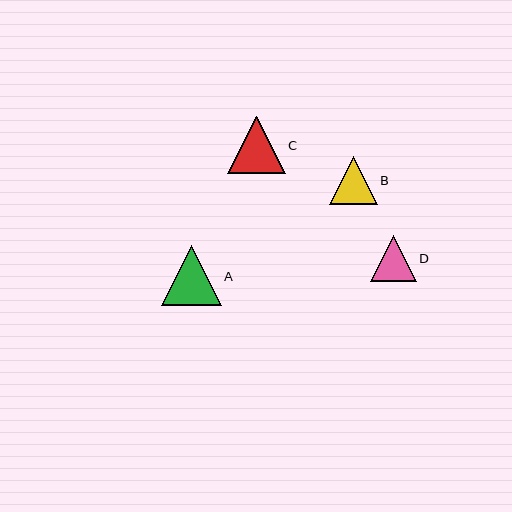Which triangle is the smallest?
Triangle D is the smallest with a size of approximately 46 pixels.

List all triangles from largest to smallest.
From largest to smallest: A, C, B, D.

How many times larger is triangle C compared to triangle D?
Triangle C is approximately 1.3 times the size of triangle D.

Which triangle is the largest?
Triangle A is the largest with a size of approximately 60 pixels.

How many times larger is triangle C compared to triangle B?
Triangle C is approximately 1.2 times the size of triangle B.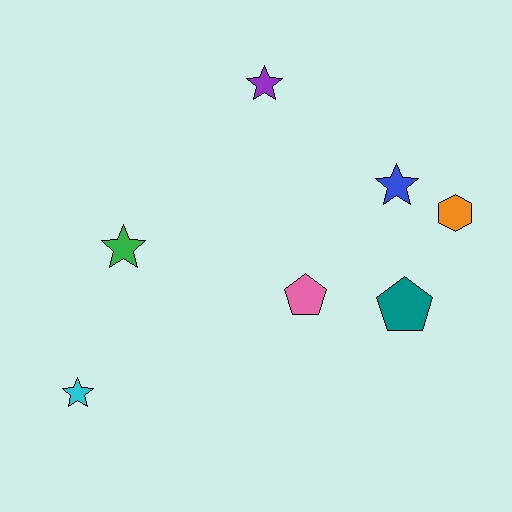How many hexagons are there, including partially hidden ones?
There is 1 hexagon.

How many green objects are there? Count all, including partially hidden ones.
There is 1 green object.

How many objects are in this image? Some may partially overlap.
There are 7 objects.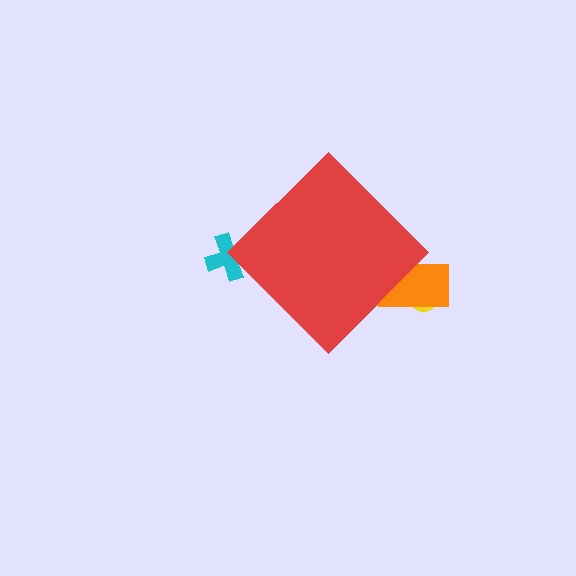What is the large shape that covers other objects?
A red diamond.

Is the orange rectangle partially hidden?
Yes, the orange rectangle is partially hidden behind the red diamond.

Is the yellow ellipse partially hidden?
Yes, the yellow ellipse is partially hidden behind the red diamond.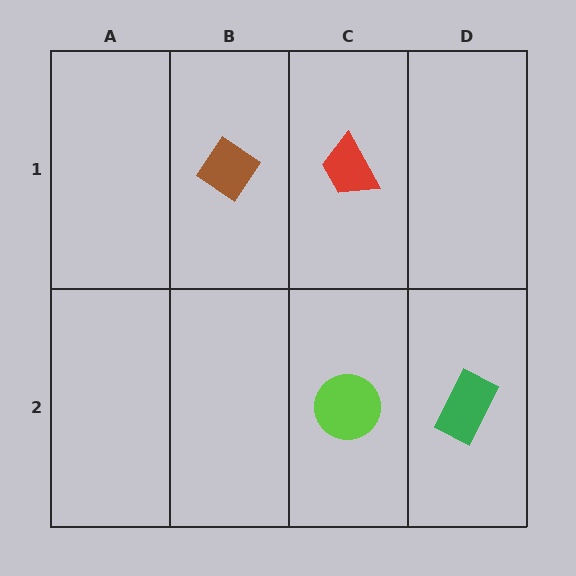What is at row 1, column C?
A red trapezoid.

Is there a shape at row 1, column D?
No, that cell is empty.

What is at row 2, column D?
A green rectangle.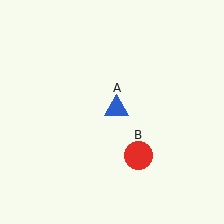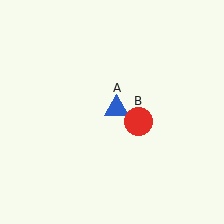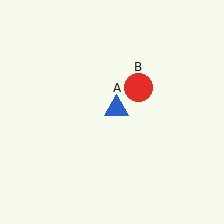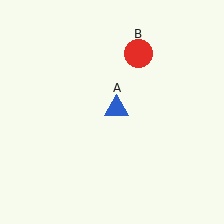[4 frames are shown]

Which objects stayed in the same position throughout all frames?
Blue triangle (object A) remained stationary.